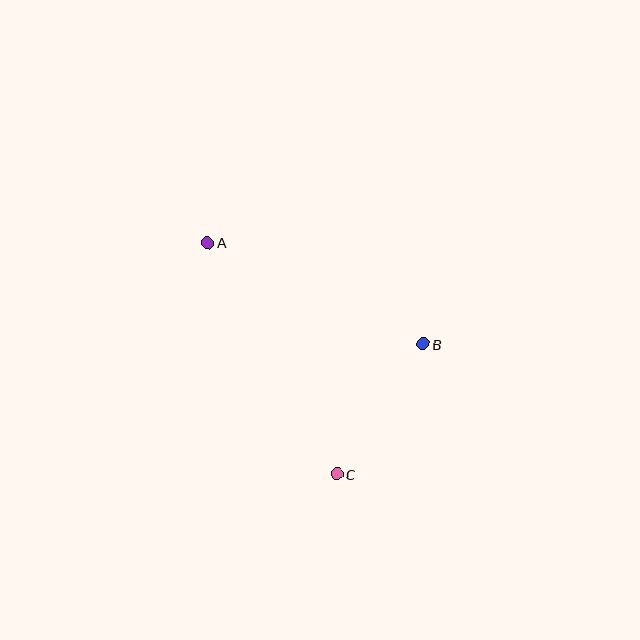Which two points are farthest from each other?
Points A and C are farthest from each other.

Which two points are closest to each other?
Points B and C are closest to each other.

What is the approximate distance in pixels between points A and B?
The distance between A and B is approximately 239 pixels.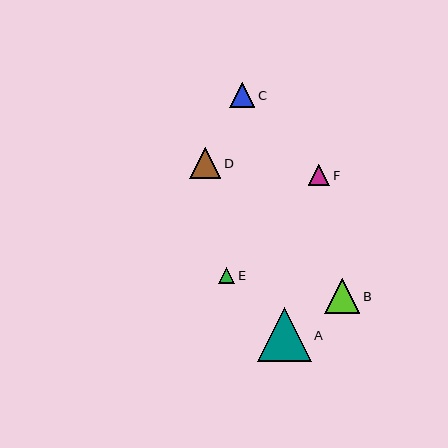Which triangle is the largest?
Triangle A is the largest with a size of approximately 54 pixels.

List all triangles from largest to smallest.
From largest to smallest: A, B, D, C, F, E.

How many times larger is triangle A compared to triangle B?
Triangle A is approximately 1.5 times the size of triangle B.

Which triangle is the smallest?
Triangle E is the smallest with a size of approximately 16 pixels.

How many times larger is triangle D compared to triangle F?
Triangle D is approximately 1.5 times the size of triangle F.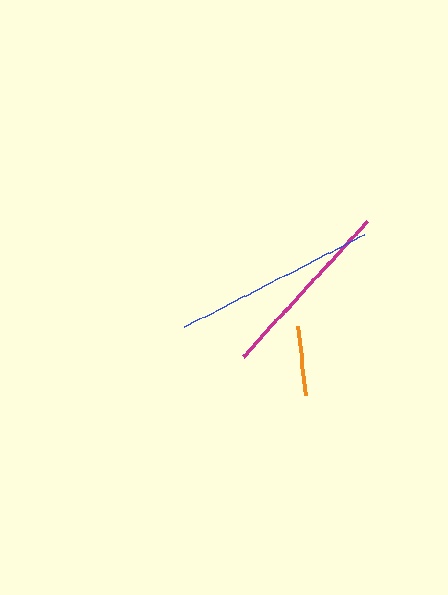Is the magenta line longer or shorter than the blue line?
The blue line is longer than the magenta line.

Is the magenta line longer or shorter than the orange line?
The magenta line is longer than the orange line.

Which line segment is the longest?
The blue line is the longest at approximately 200 pixels.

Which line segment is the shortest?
The orange line is the shortest at approximately 69 pixels.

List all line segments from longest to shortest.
From longest to shortest: blue, magenta, orange.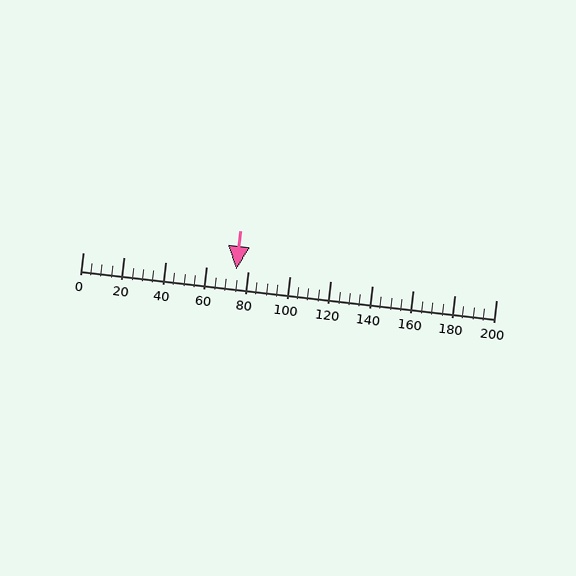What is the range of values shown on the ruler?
The ruler shows values from 0 to 200.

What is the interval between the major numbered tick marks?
The major tick marks are spaced 20 units apart.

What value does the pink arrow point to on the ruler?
The pink arrow points to approximately 74.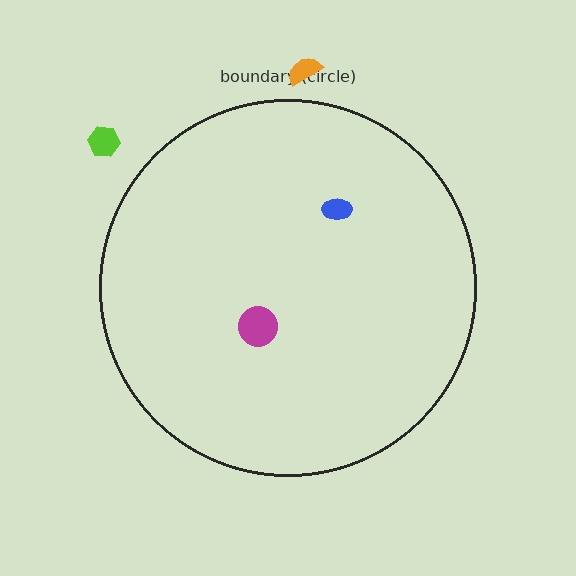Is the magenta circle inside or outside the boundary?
Inside.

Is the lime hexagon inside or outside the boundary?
Outside.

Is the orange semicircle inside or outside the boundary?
Outside.